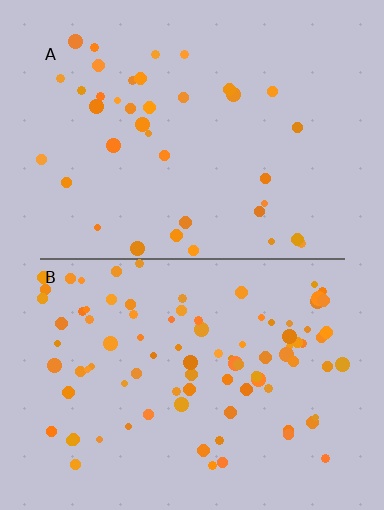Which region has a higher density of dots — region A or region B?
B (the bottom).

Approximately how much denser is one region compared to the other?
Approximately 2.4× — region B over region A.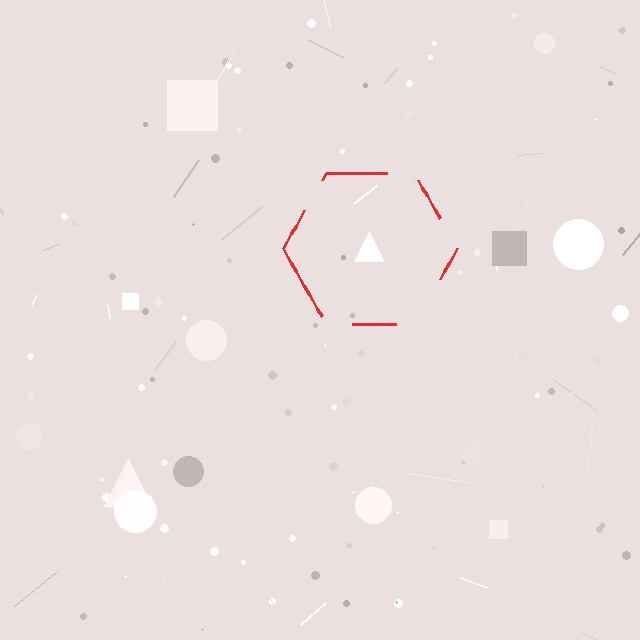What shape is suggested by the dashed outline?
The dashed outline suggests a hexagon.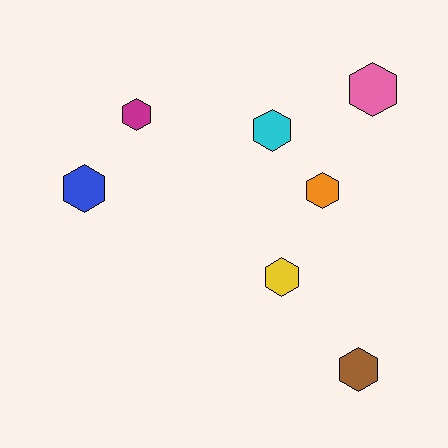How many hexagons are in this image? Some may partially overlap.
There are 7 hexagons.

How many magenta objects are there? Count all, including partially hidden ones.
There is 1 magenta object.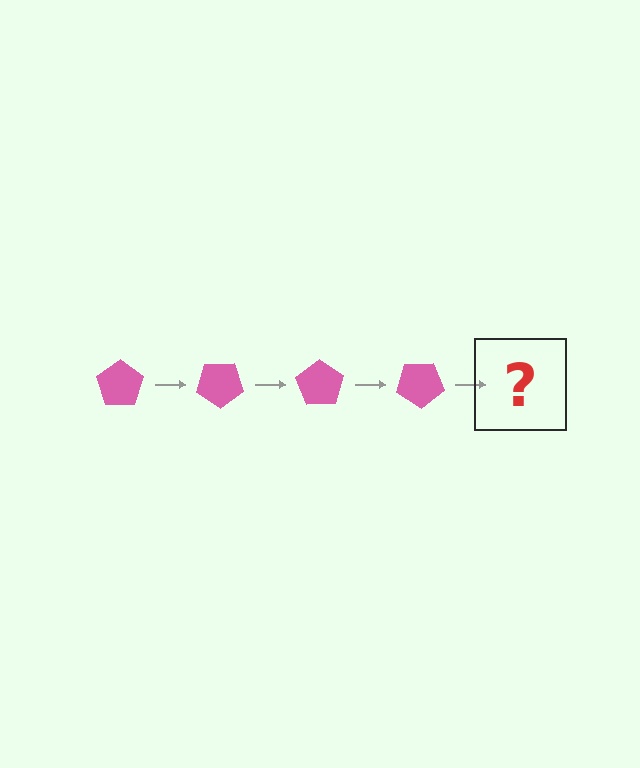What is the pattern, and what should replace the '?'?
The pattern is that the pentagon rotates 35 degrees each step. The '?' should be a pink pentagon rotated 140 degrees.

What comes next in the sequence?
The next element should be a pink pentagon rotated 140 degrees.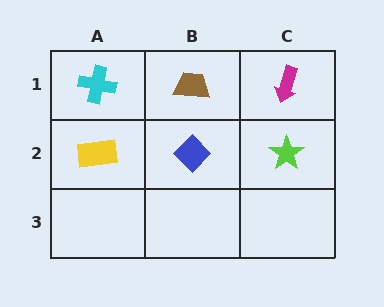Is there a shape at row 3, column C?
No, that cell is empty.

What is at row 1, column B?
A brown trapezoid.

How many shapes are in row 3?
0 shapes.